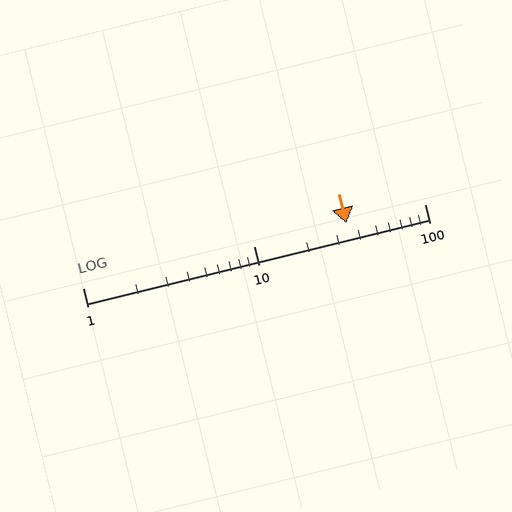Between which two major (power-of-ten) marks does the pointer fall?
The pointer is between 10 and 100.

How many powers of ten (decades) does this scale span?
The scale spans 2 decades, from 1 to 100.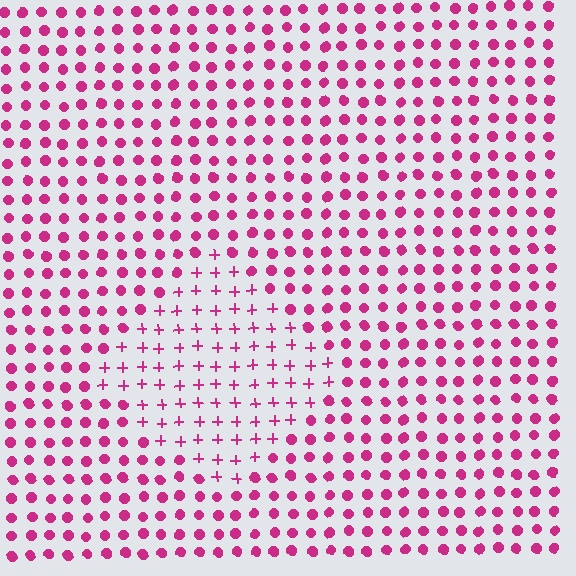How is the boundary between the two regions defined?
The boundary is defined by a change in element shape: plus signs inside vs. circles outside. All elements share the same color and spacing.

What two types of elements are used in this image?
The image uses plus signs inside the diamond region and circles outside it.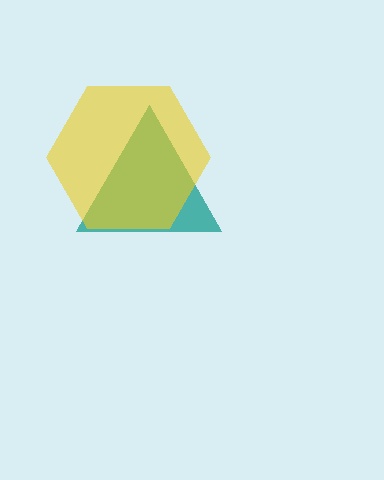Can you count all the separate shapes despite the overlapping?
Yes, there are 2 separate shapes.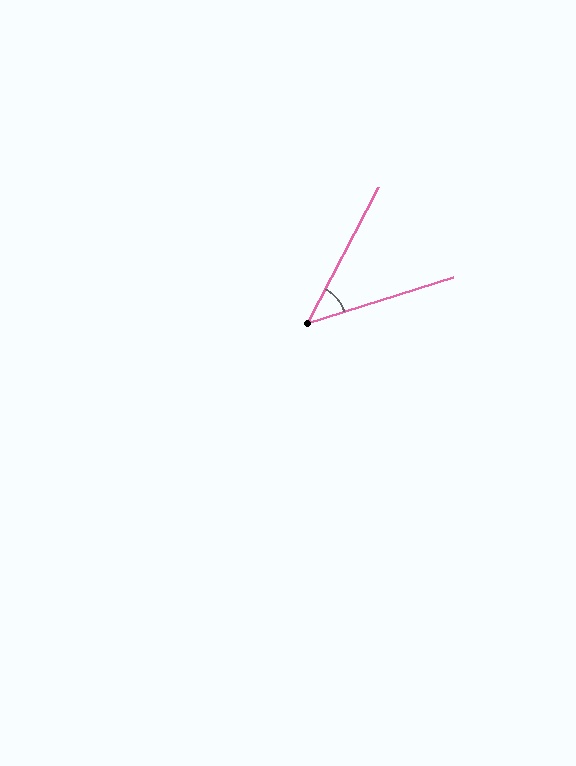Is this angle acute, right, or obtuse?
It is acute.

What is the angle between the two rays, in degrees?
Approximately 45 degrees.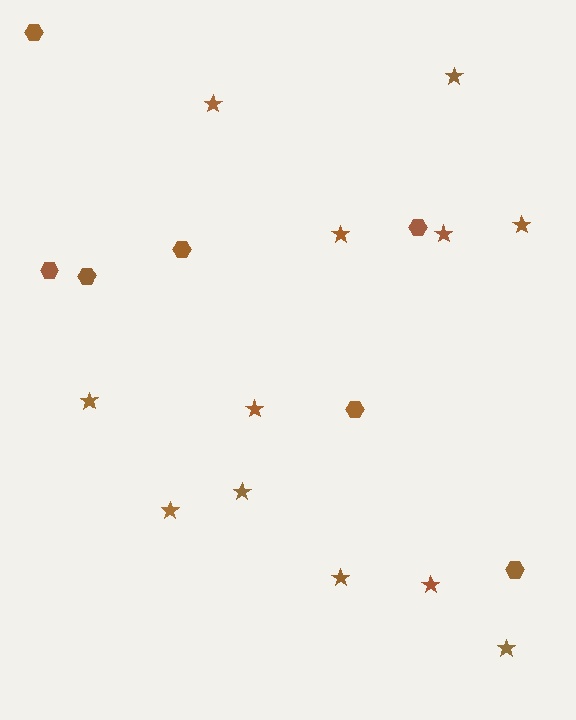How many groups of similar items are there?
There are 2 groups: one group of hexagons (7) and one group of stars (12).